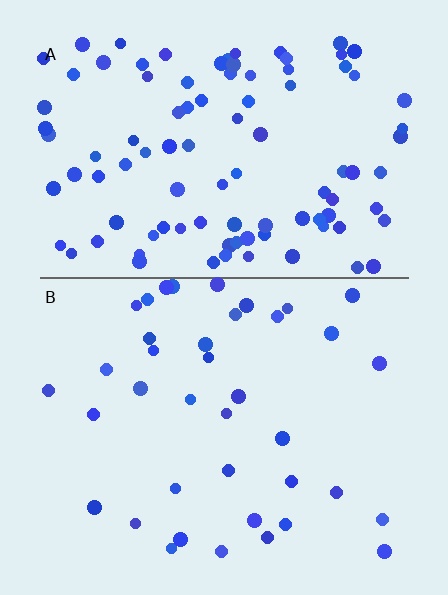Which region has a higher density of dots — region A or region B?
A (the top).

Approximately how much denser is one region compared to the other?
Approximately 2.5× — region A over region B.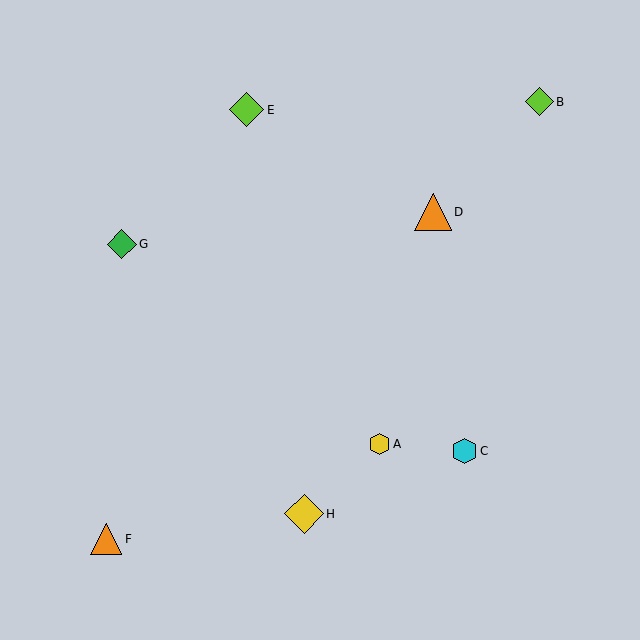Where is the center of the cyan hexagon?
The center of the cyan hexagon is at (465, 451).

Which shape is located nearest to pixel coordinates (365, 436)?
The yellow hexagon (labeled A) at (379, 444) is nearest to that location.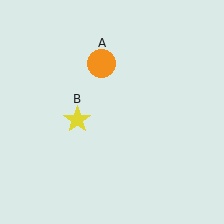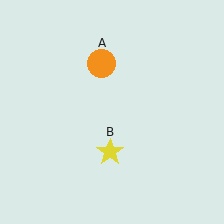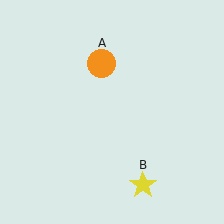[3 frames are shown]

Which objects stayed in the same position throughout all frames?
Orange circle (object A) remained stationary.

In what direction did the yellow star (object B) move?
The yellow star (object B) moved down and to the right.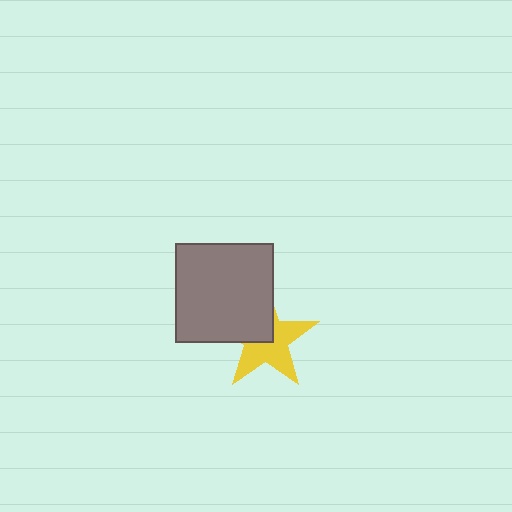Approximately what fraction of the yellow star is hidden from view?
Roughly 40% of the yellow star is hidden behind the gray square.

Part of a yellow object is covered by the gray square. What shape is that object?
It is a star.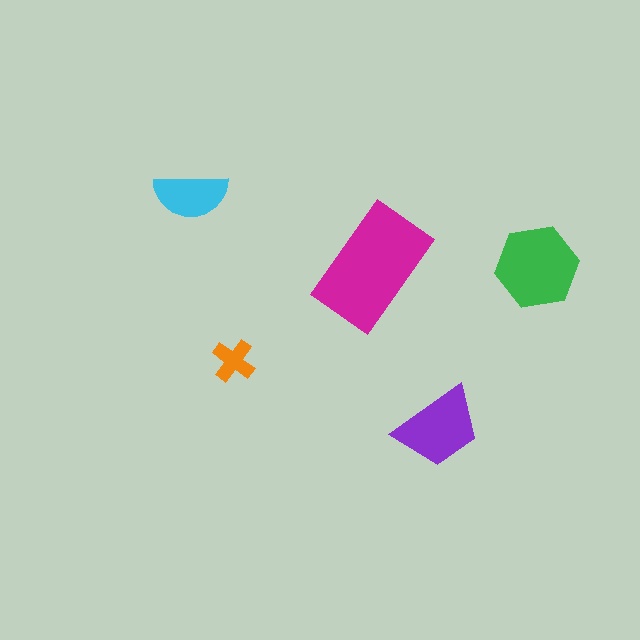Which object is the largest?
The magenta rectangle.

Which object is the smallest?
The orange cross.